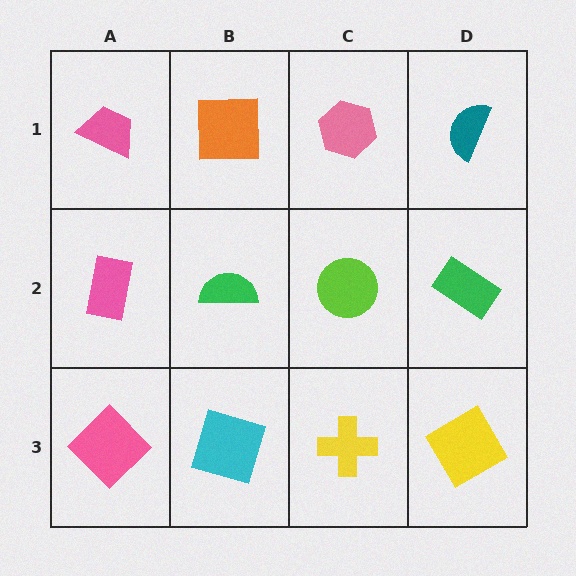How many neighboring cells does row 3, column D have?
2.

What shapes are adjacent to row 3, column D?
A green rectangle (row 2, column D), a yellow cross (row 3, column C).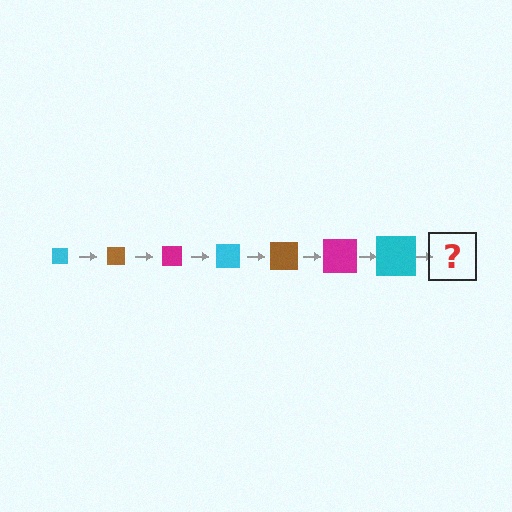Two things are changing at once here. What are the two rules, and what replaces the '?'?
The two rules are that the square grows larger each step and the color cycles through cyan, brown, and magenta. The '?' should be a brown square, larger than the previous one.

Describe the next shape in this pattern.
It should be a brown square, larger than the previous one.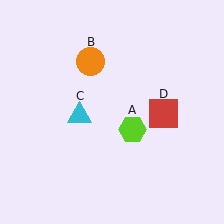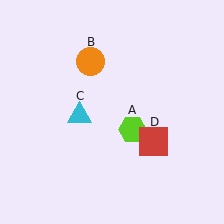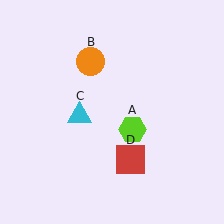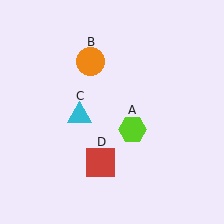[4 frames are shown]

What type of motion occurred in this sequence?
The red square (object D) rotated clockwise around the center of the scene.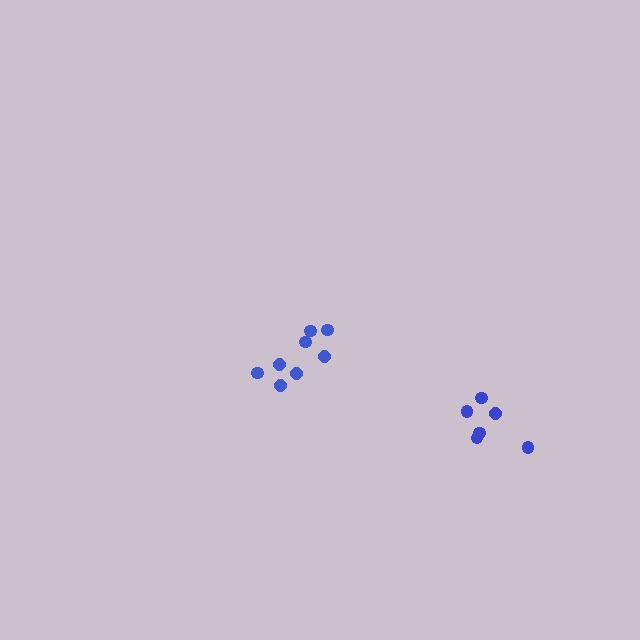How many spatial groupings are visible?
There are 2 spatial groupings.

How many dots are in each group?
Group 1: 6 dots, Group 2: 8 dots (14 total).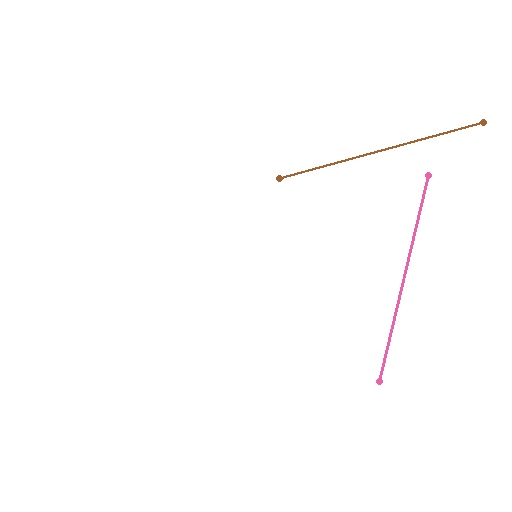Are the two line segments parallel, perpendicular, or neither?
Neither parallel nor perpendicular — they differ by about 61°.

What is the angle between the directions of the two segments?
Approximately 61 degrees.